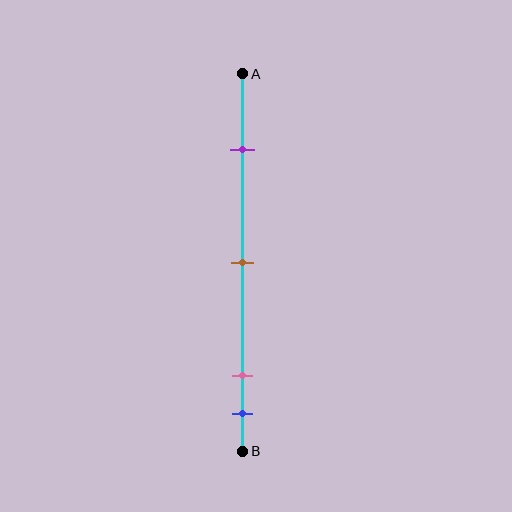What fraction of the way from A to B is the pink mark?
The pink mark is approximately 80% (0.8) of the way from A to B.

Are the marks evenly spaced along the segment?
No, the marks are not evenly spaced.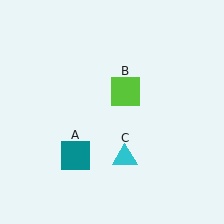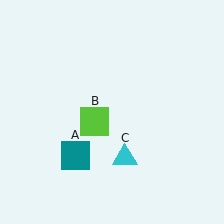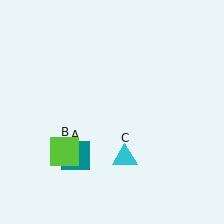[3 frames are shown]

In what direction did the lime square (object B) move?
The lime square (object B) moved down and to the left.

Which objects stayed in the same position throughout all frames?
Teal square (object A) and cyan triangle (object C) remained stationary.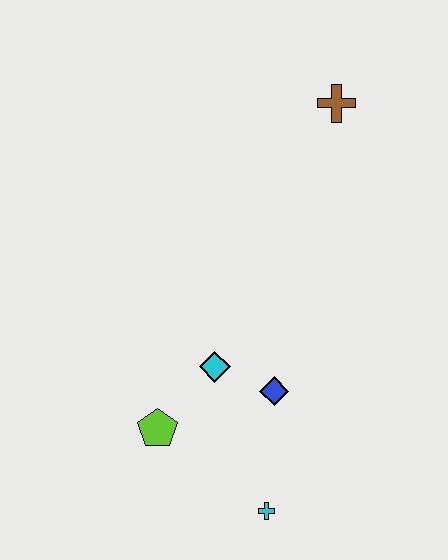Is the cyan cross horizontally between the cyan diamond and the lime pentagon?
No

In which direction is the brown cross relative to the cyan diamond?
The brown cross is above the cyan diamond.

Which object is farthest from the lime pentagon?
The brown cross is farthest from the lime pentagon.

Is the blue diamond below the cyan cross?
No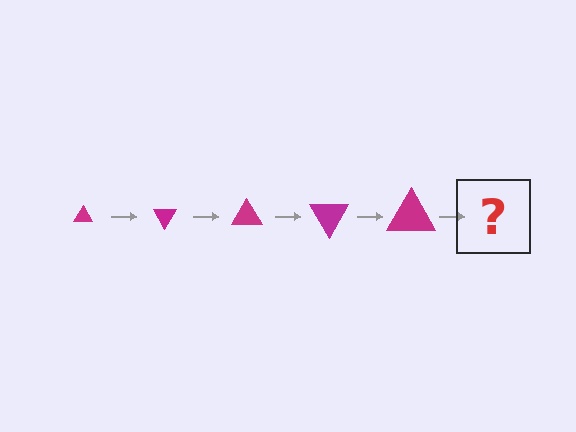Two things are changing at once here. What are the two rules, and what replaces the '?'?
The two rules are that the triangle grows larger each step and it rotates 60 degrees each step. The '?' should be a triangle, larger than the previous one and rotated 300 degrees from the start.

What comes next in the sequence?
The next element should be a triangle, larger than the previous one and rotated 300 degrees from the start.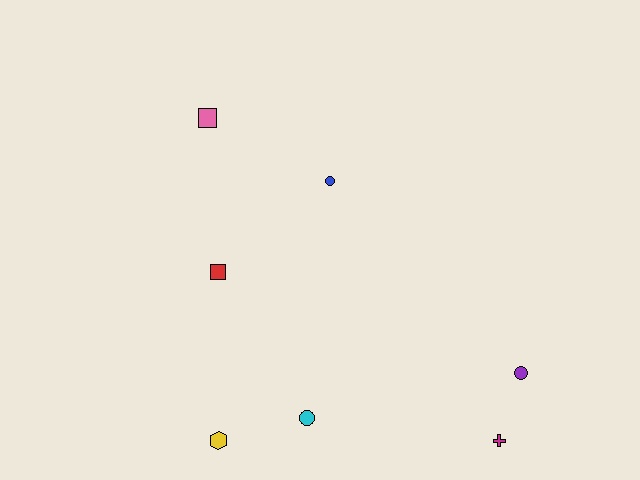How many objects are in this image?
There are 7 objects.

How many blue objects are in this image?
There is 1 blue object.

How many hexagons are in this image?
There is 1 hexagon.